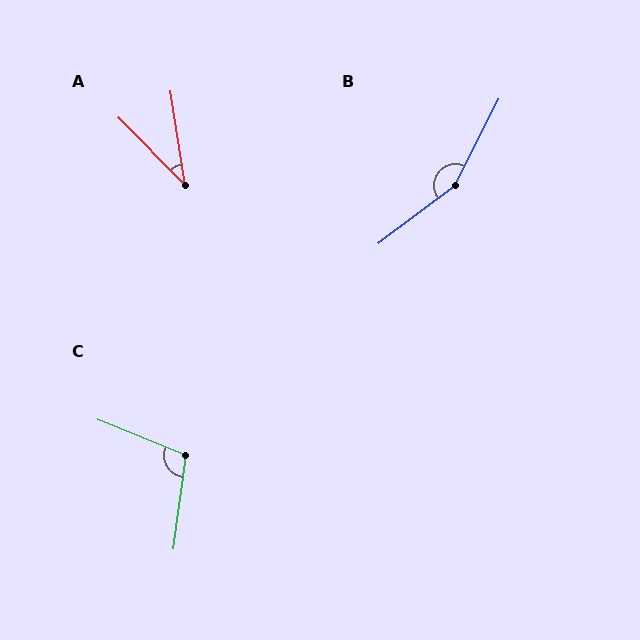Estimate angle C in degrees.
Approximately 105 degrees.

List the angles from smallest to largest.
A (36°), C (105°), B (154°).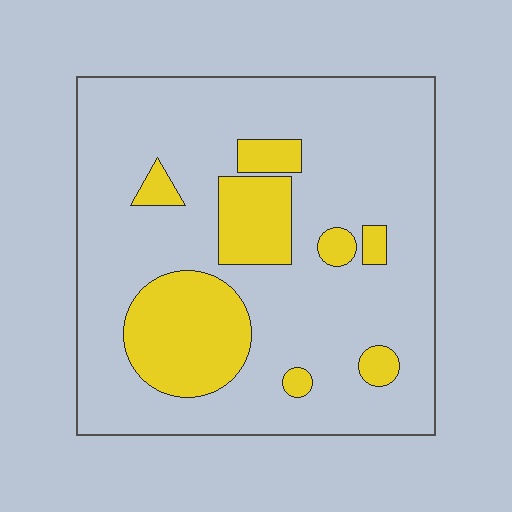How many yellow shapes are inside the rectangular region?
8.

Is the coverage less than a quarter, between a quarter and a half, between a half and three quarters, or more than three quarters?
Less than a quarter.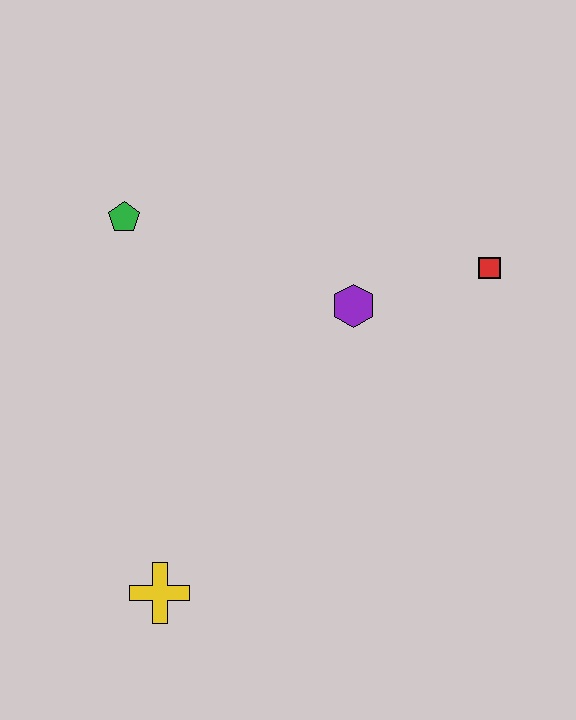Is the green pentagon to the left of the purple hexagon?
Yes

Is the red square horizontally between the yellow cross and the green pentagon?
No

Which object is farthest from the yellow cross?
The red square is farthest from the yellow cross.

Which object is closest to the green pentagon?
The purple hexagon is closest to the green pentagon.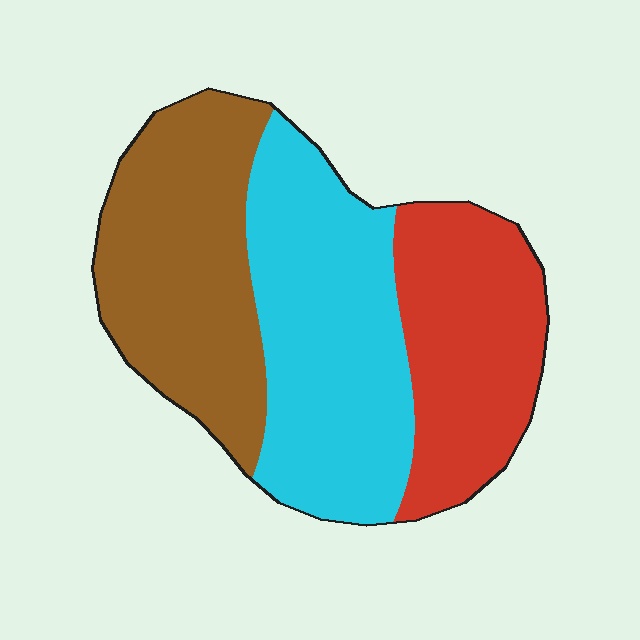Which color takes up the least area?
Red, at roughly 30%.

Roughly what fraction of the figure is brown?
Brown covers about 35% of the figure.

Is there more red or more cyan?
Cyan.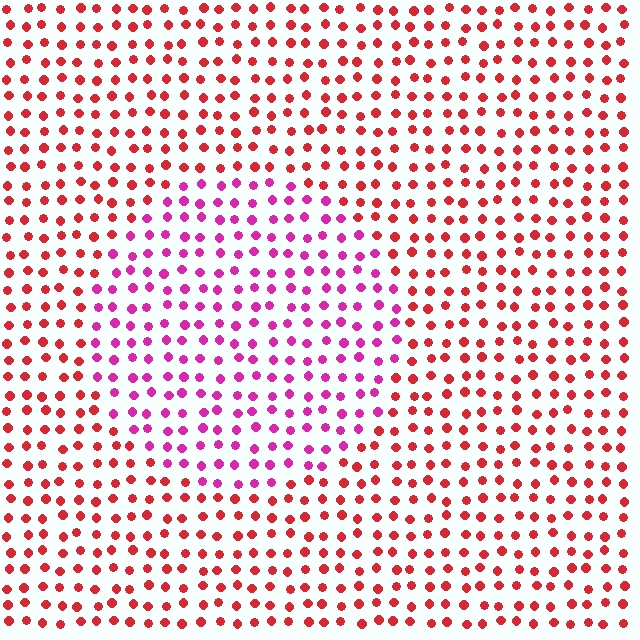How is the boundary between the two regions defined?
The boundary is defined purely by a slight shift in hue (about 41 degrees). Spacing, size, and orientation are identical on both sides.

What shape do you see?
I see a circle.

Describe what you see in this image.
The image is filled with small red elements in a uniform arrangement. A circle-shaped region is visible where the elements are tinted to a slightly different hue, forming a subtle color boundary.